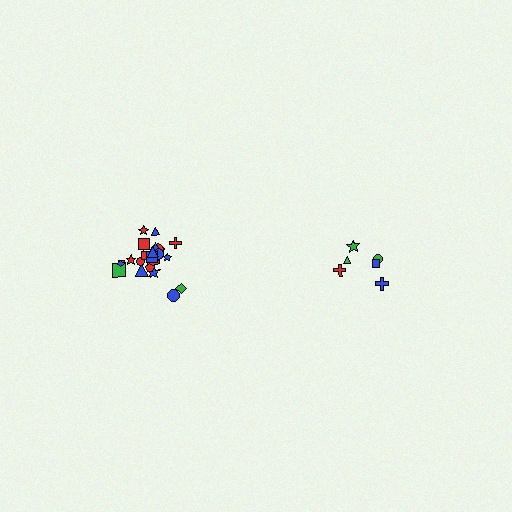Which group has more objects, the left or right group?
The left group.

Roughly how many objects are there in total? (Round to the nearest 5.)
Roughly 30 objects in total.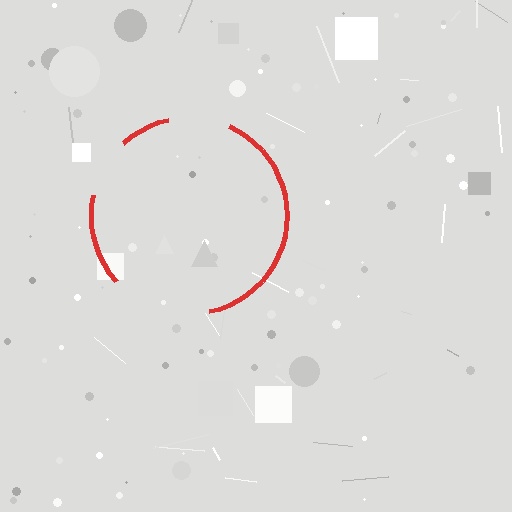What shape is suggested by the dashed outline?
The dashed outline suggests a circle.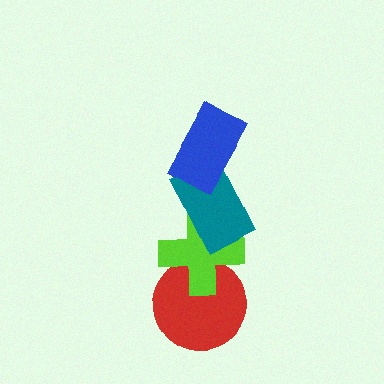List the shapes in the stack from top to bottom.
From top to bottom: the blue rectangle, the teal rectangle, the lime cross, the red circle.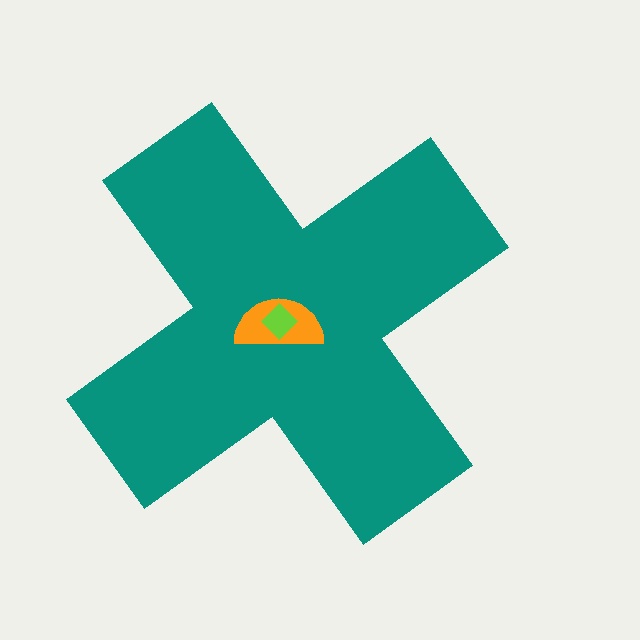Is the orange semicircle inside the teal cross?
Yes.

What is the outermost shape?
The teal cross.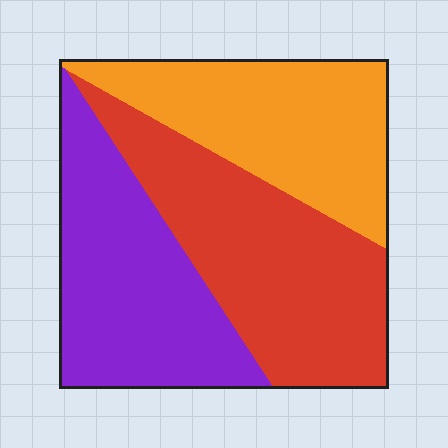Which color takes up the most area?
Red, at roughly 35%.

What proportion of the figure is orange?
Orange takes up about one third (1/3) of the figure.